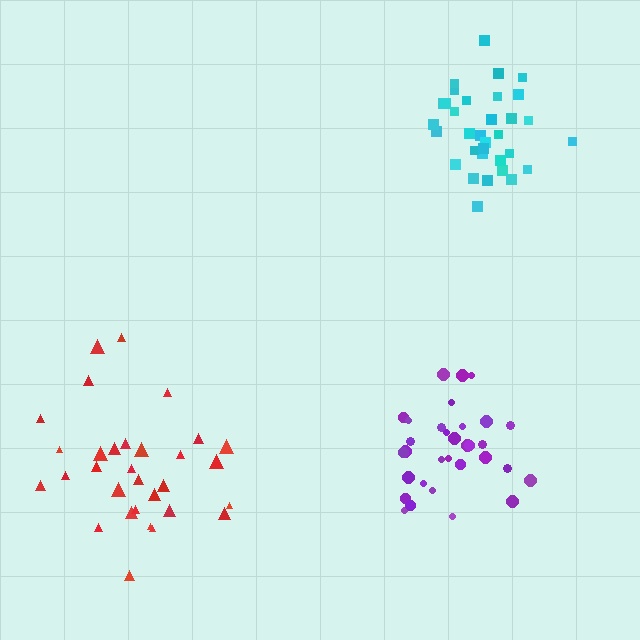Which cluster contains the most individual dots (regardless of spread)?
Cyan (33).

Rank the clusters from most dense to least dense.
purple, cyan, red.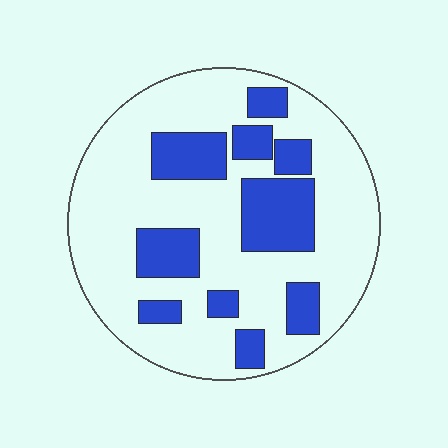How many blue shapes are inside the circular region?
10.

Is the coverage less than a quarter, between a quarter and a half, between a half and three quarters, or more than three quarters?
Between a quarter and a half.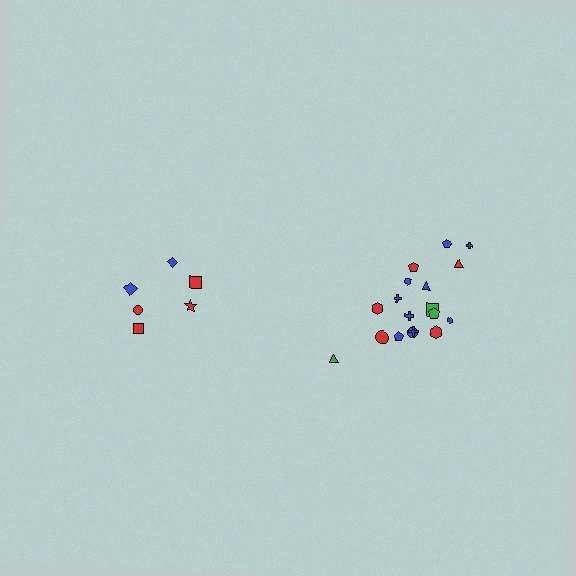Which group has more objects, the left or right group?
The right group.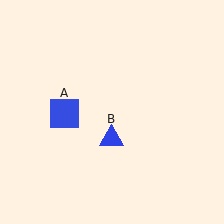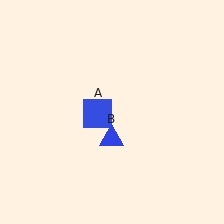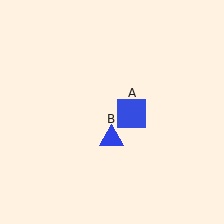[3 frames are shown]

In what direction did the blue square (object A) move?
The blue square (object A) moved right.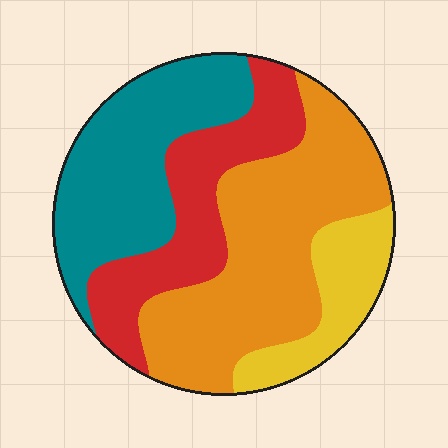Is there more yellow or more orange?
Orange.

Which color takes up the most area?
Orange, at roughly 40%.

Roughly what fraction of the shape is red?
Red takes up less than a quarter of the shape.